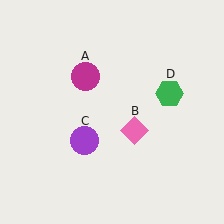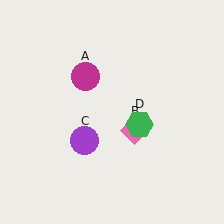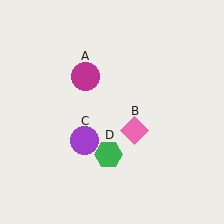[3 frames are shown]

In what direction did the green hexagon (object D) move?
The green hexagon (object D) moved down and to the left.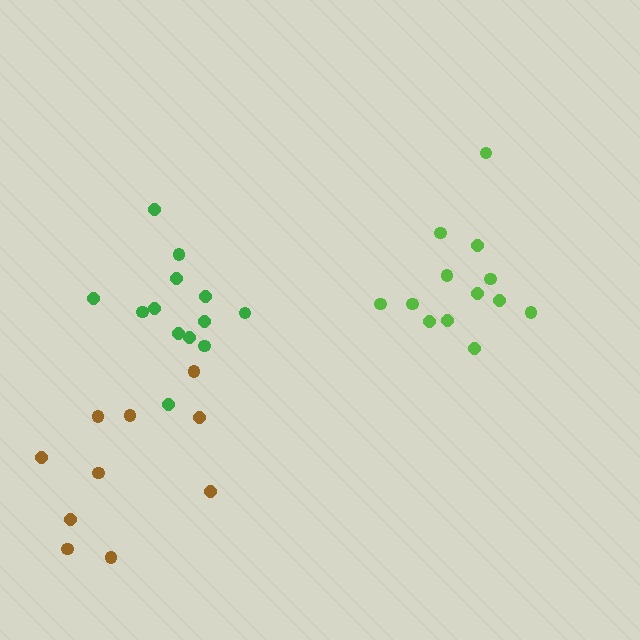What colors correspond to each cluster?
The clusters are colored: green, brown, lime.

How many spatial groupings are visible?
There are 3 spatial groupings.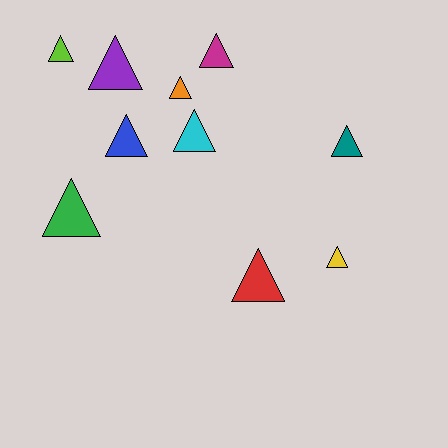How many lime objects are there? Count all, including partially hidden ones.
There is 1 lime object.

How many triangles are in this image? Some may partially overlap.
There are 10 triangles.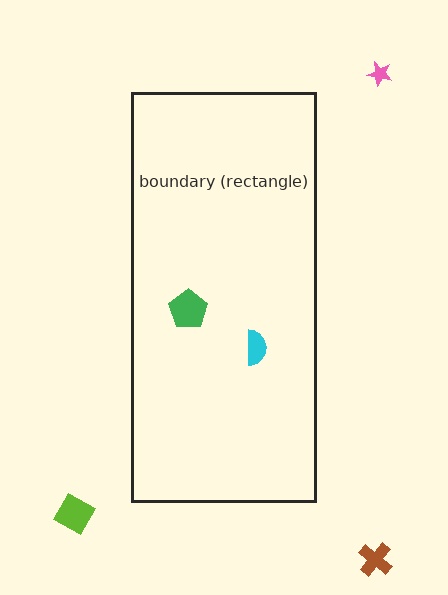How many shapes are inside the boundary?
2 inside, 3 outside.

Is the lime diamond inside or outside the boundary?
Outside.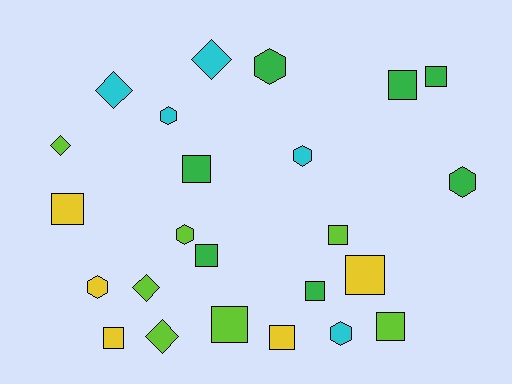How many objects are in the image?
There are 24 objects.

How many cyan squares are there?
There are no cyan squares.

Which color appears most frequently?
Lime, with 7 objects.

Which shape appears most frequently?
Square, with 12 objects.